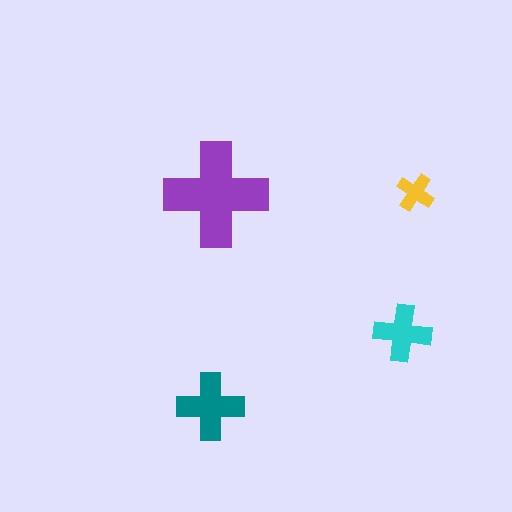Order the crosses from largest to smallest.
the purple one, the teal one, the cyan one, the yellow one.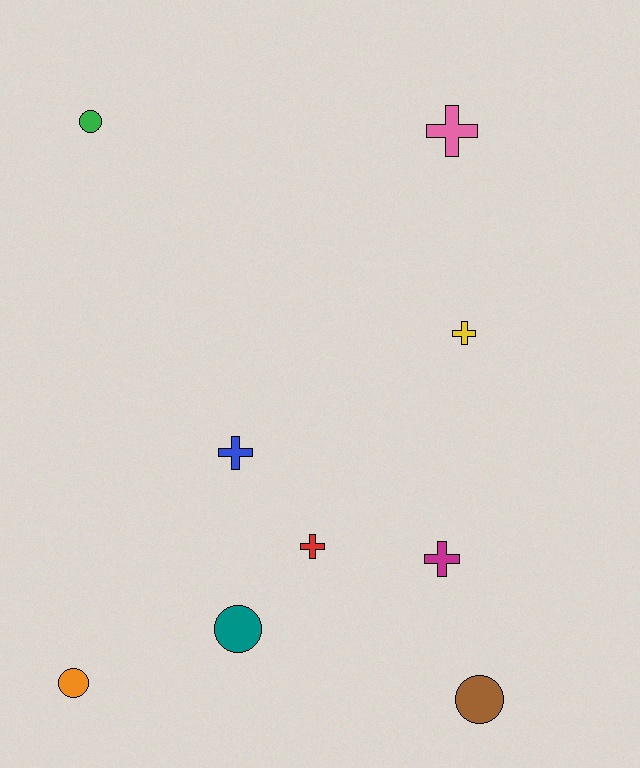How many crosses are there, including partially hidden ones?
There are 5 crosses.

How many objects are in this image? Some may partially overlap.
There are 9 objects.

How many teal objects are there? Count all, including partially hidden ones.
There is 1 teal object.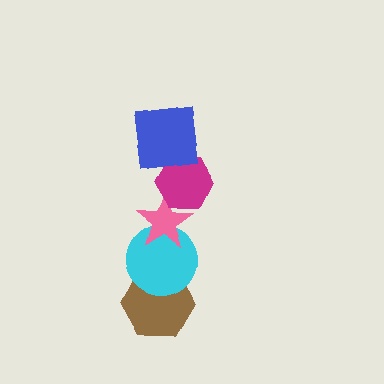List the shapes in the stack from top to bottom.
From top to bottom: the blue square, the magenta hexagon, the pink star, the cyan circle, the brown hexagon.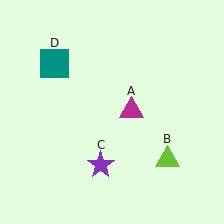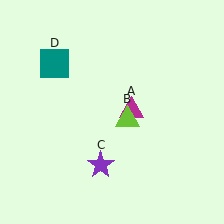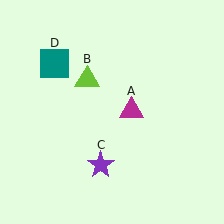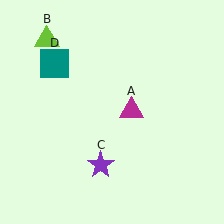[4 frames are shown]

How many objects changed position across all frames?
1 object changed position: lime triangle (object B).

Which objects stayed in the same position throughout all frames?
Magenta triangle (object A) and purple star (object C) and teal square (object D) remained stationary.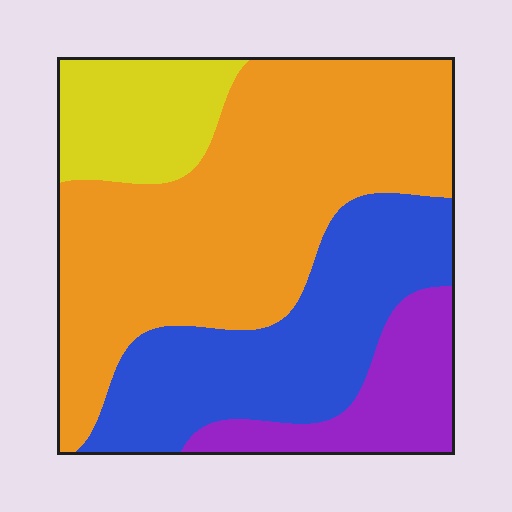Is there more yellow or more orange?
Orange.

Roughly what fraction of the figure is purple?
Purple covers 12% of the figure.